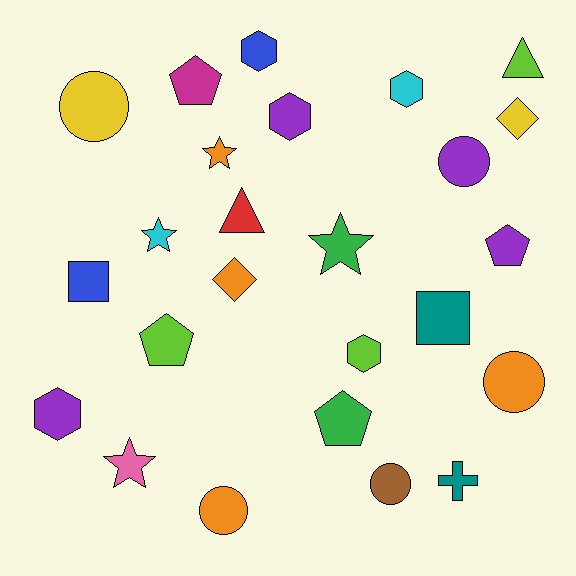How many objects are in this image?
There are 25 objects.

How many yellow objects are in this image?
There are 2 yellow objects.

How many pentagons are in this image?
There are 4 pentagons.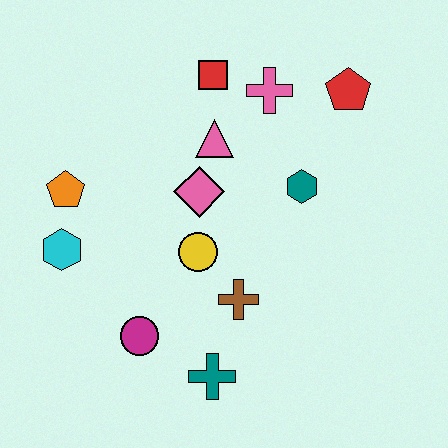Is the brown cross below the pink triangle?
Yes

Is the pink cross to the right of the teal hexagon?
No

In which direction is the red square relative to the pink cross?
The red square is to the left of the pink cross.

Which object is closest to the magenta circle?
The teal cross is closest to the magenta circle.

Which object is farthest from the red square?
The teal cross is farthest from the red square.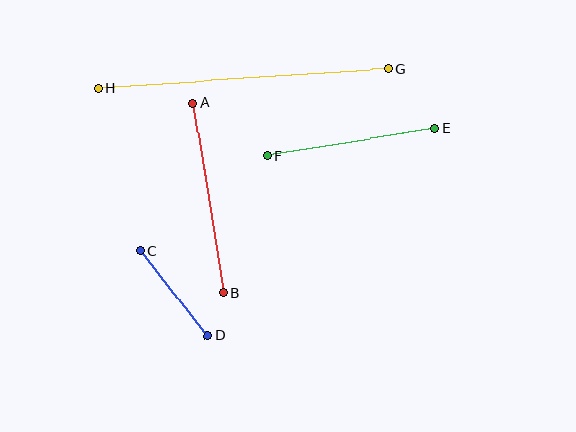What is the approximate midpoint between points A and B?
The midpoint is at approximately (208, 198) pixels.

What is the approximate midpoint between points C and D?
The midpoint is at approximately (174, 293) pixels.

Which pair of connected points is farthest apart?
Points G and H are farthest apart.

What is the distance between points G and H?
The distance is approximately 290 pixels.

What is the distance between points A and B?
The distance is approximately 193 pixels.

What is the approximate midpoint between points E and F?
The midpoint is at approximately (351, 142) pixels.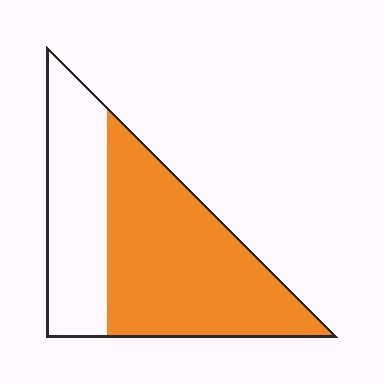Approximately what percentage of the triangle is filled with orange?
Approximately 65%.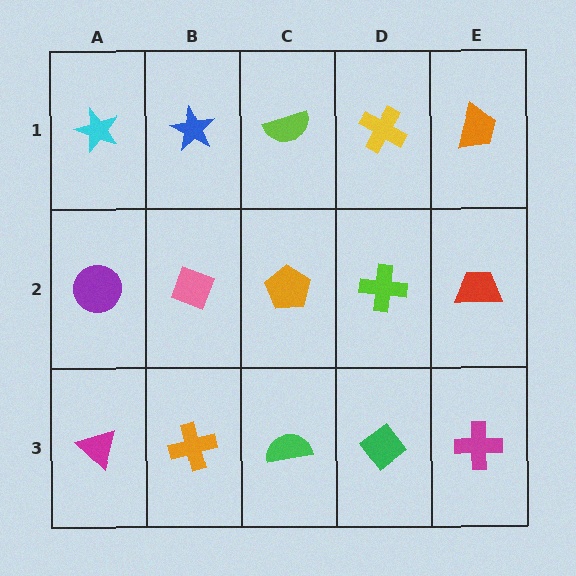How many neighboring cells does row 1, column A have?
2.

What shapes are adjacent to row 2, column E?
An orange trapezoid (row 1, column E), a magenta cross (row 3, column E), a lime cross (row 2, column D).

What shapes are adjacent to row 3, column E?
A red trapezoid (row 2, column E), a green diamond (row 3, column D).